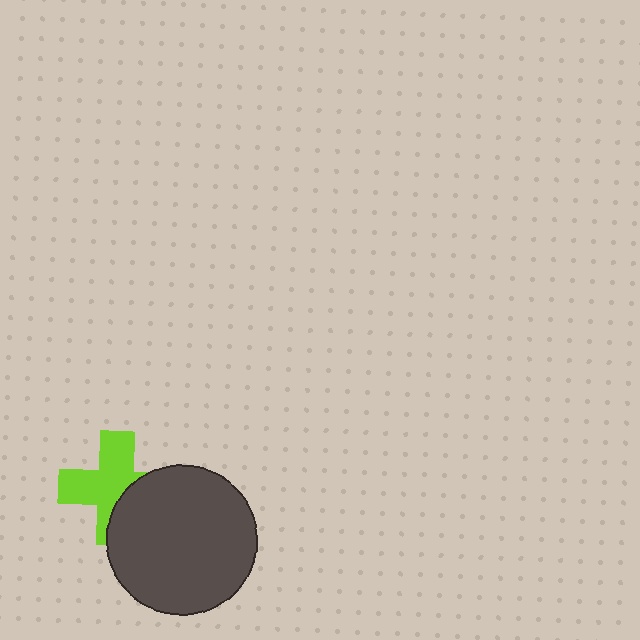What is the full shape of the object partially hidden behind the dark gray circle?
The partially hidden object is a lime cross.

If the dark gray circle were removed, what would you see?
You would see the complete lime cross.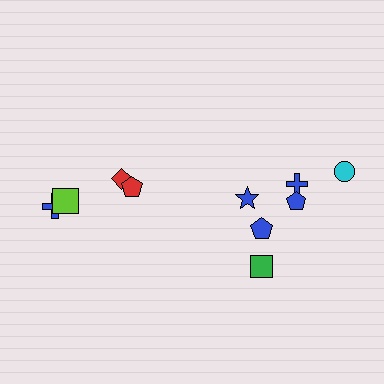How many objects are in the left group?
There are 4 objects.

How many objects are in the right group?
There are 6 objects.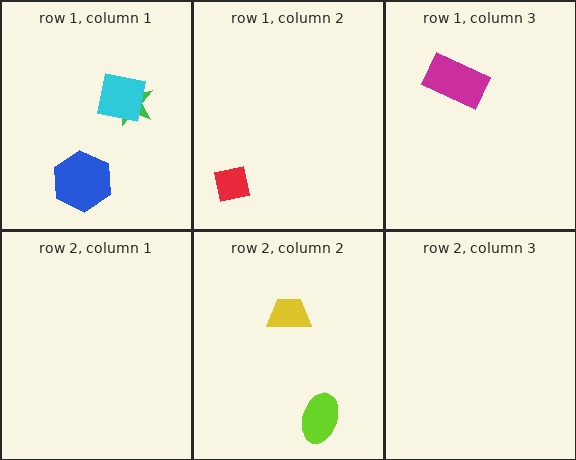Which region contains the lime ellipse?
The row 2, column 2 region.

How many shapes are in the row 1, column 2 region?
1.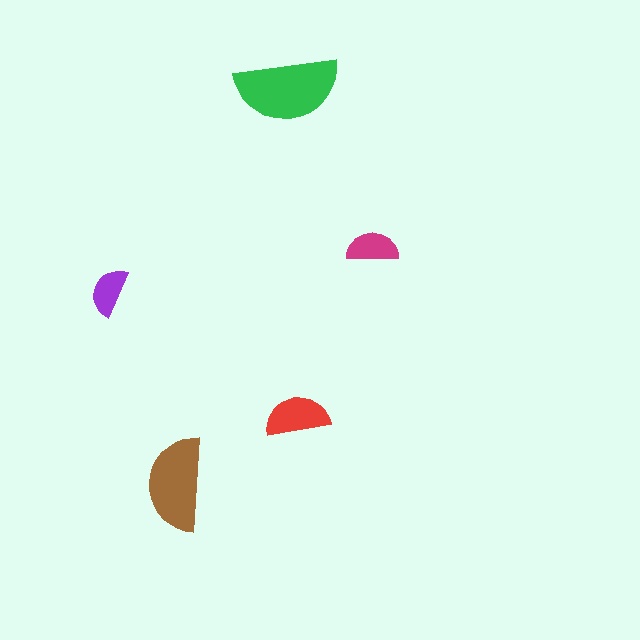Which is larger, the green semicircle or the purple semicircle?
The green one.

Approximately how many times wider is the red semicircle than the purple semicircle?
About 1.5 times wider.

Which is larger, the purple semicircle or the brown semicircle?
The brown one.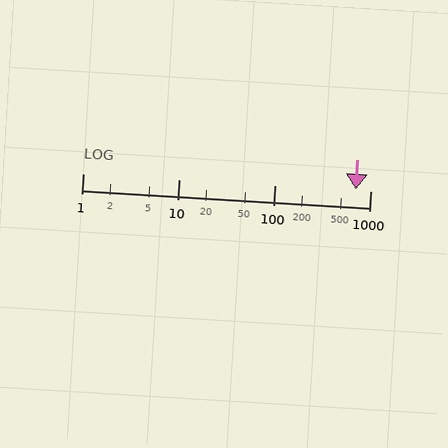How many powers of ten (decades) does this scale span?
The scale spans 3 decades, from 1 to 1000.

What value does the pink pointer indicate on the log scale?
The pointer indicates approximately 710.